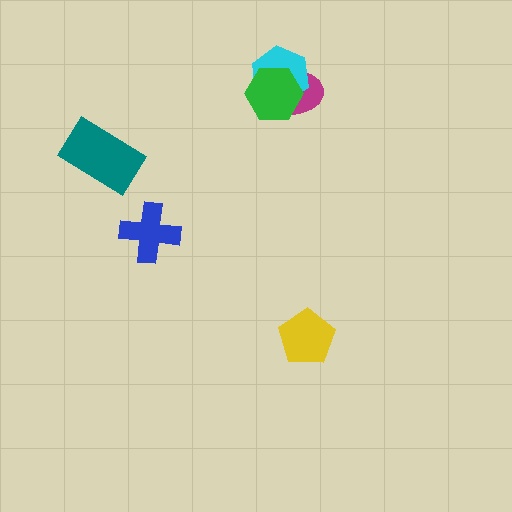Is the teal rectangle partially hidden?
No, no other shape covers it.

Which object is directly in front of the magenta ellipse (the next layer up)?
The cyan hexagon is directly in front of the magenta ellipse.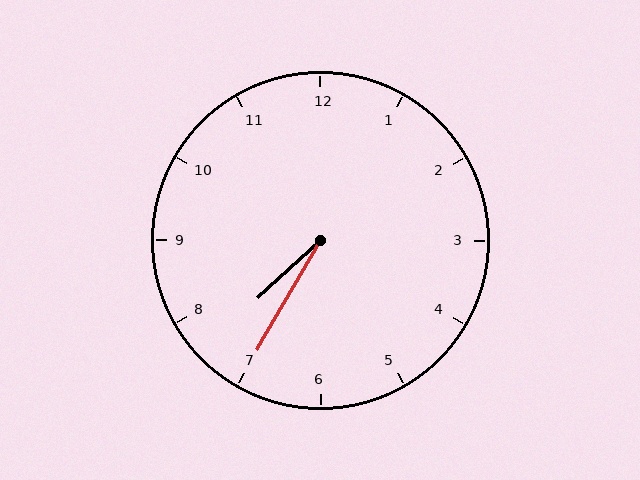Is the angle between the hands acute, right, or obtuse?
It is acute.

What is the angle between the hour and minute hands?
Approximately 18 degrees.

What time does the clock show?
7:35.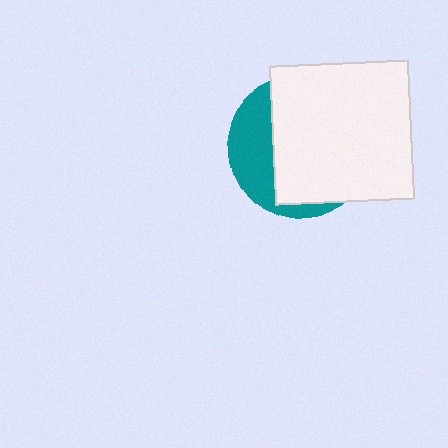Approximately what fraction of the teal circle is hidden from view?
Roughly 69% of the teal circle is hidden behind the white square.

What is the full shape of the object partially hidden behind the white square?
The partially hidden object is a teal circle.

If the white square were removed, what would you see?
You would see the complete teal circle.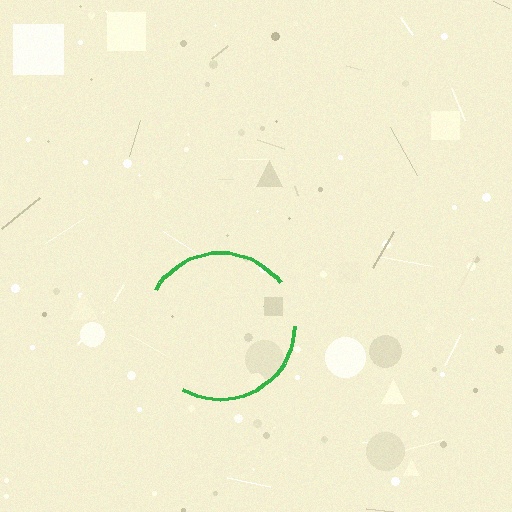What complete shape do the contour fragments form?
The contour fragments form a circle.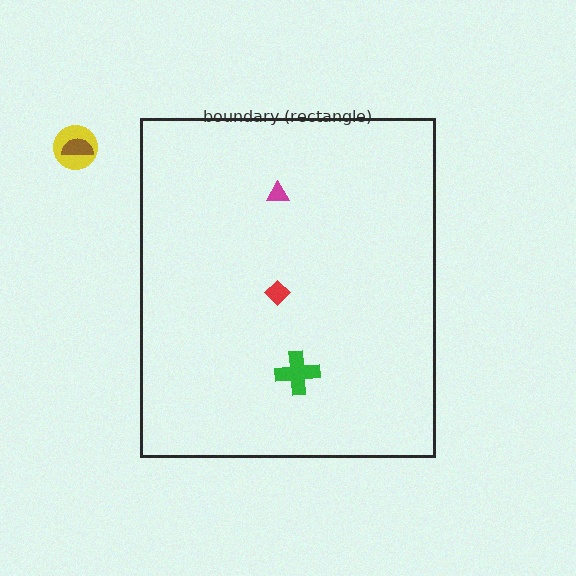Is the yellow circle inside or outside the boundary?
Outside.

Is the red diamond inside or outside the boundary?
Inside.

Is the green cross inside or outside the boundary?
Inside.